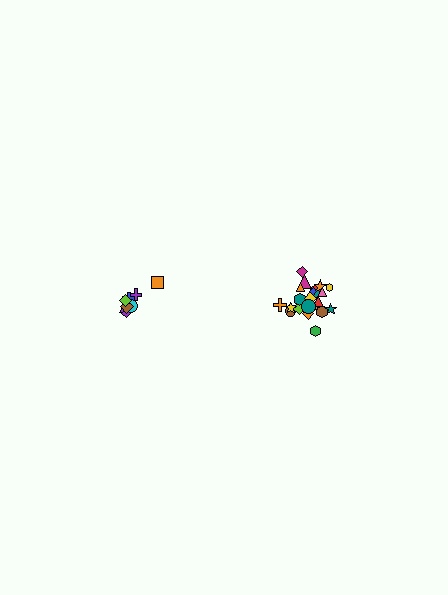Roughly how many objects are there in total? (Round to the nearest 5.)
Roughly 30 objects in total.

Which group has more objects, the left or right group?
The right group.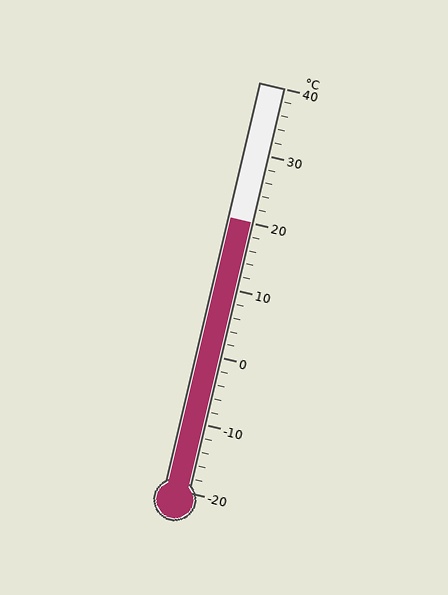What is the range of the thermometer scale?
The thermometer scale ranges from -20°C to 40°C.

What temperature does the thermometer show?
The thermometer shows approximately 20°C.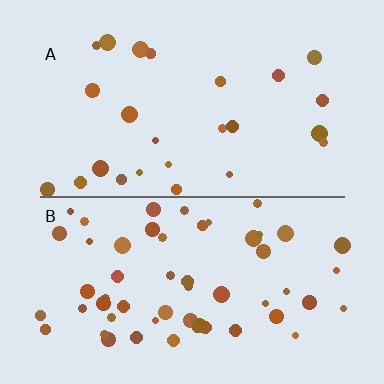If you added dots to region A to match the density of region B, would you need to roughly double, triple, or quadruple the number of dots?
Approximately double.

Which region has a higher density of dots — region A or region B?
B (the bottom).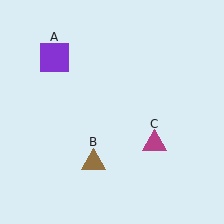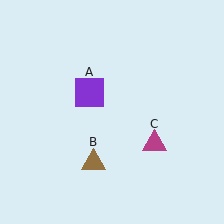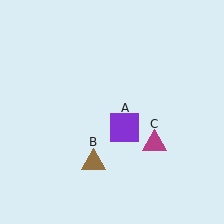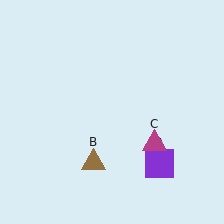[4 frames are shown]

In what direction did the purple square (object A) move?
The purple square (object A) moved down and to the right.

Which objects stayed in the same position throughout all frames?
Brown triangle (object B) and magenta triangle (object C) remained stationary.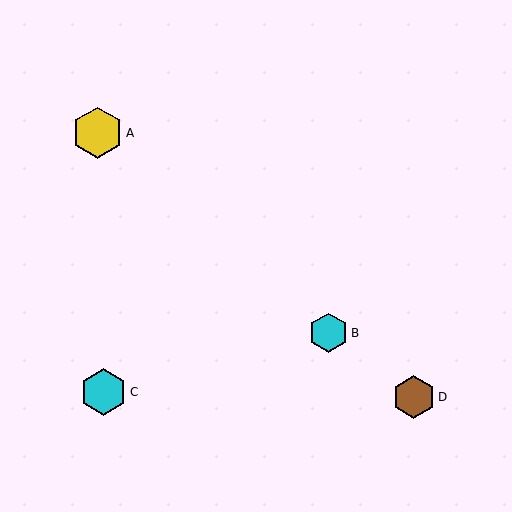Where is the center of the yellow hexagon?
The center of the yellow hexagon is at (97, 133).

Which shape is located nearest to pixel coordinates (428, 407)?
The brown hexagon (labeled D) at (414, 397) is nearest to that location.